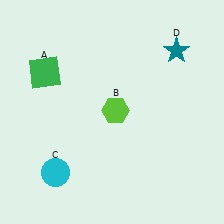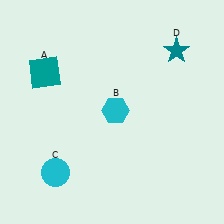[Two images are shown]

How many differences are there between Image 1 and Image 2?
There are 2 differences between the two images.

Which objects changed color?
A changed from green to teal. B changed from lime to cyan.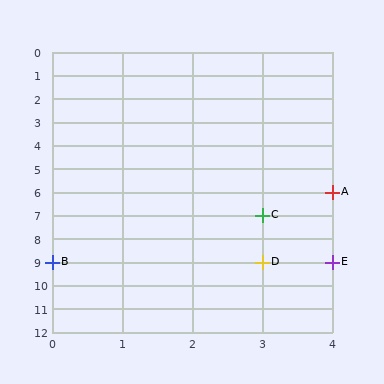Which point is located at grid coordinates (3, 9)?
Point D is at (3, 9).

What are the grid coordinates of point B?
Point B is at grid coordinates (0, 9).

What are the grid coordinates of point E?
Point E is at grid coordinates (4, 9).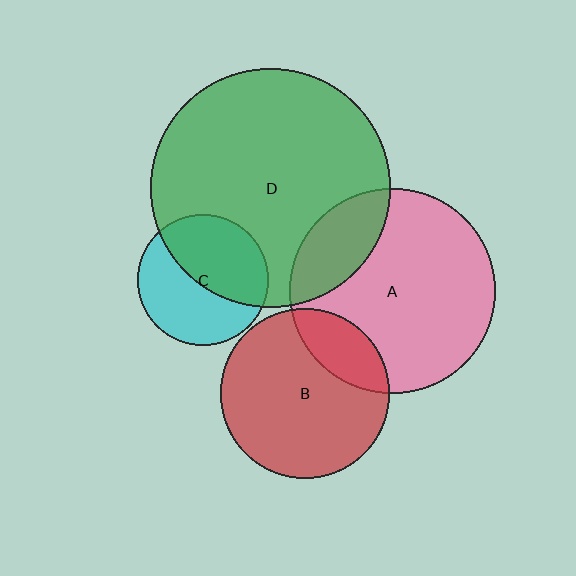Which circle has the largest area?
Circle D (green).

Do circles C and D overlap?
Yes.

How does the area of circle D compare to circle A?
Approximately 1.4 times.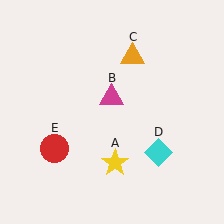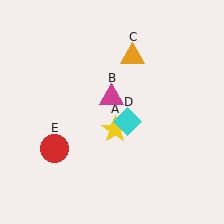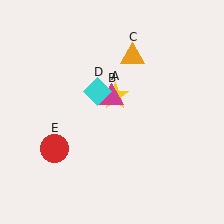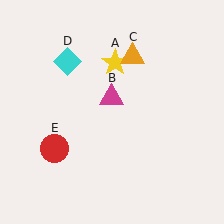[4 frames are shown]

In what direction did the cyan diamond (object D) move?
The cyan diamond (object D) moved up and to the left.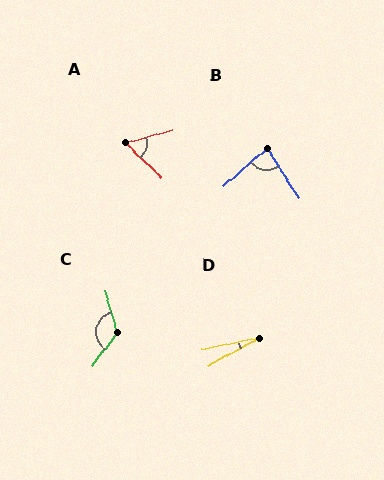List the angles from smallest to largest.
D (17°), A (58°), B (81°), C (127°).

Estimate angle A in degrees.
Approximately 58 degrees.